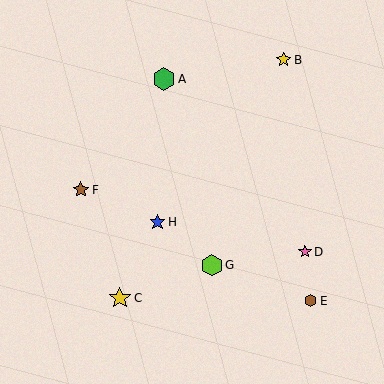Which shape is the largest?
The green hexagon (labeled A) is the largest.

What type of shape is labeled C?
Shape C is a yellow star.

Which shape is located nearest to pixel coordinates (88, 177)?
The brown star (labeled F) at (81, 190) is nearest to that location.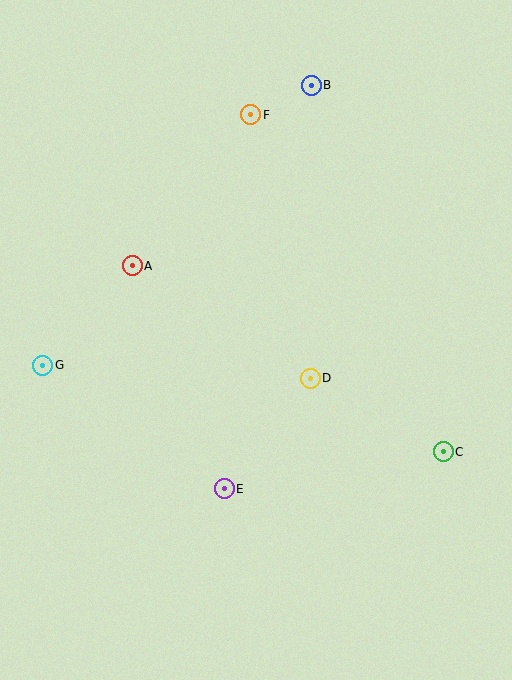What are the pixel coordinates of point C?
Point C is at (443, 452).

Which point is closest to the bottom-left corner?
Point E is closest to the bottom-left corner.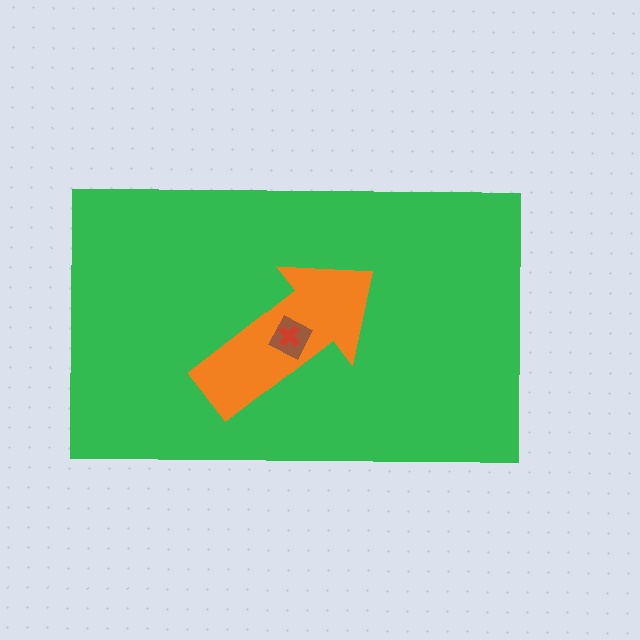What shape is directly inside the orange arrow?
The brown diamond.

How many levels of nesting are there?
4.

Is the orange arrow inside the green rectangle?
Yes.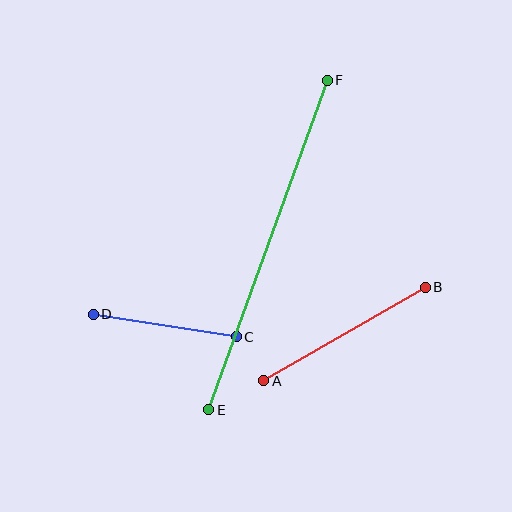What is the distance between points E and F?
The distance is approximately 350 pixels.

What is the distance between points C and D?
The distance is approximately 145 pixels.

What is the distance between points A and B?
The distance is approximately 186 pixels.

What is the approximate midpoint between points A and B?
The midpoint is at approximately (345, 334) pixels.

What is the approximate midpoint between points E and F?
The midpoint is at approximately (268, 245) pixels.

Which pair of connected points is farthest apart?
Points E and F are farthest apart.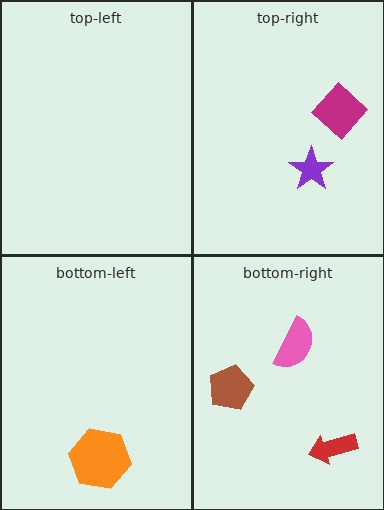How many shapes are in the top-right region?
2.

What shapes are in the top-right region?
The purple star, the magenta diamond.